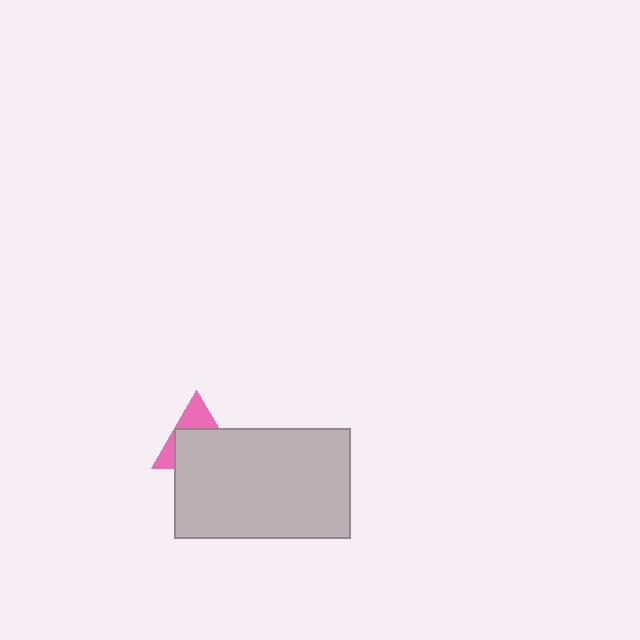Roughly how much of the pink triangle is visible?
A small part of it is visible (roughly 35%).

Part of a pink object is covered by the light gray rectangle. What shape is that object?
It is a triangle.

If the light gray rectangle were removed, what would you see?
You would see the complete pink triangle.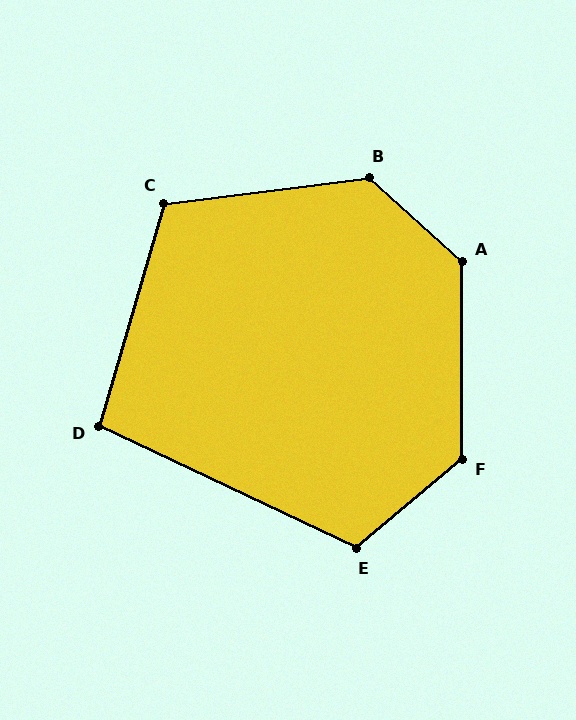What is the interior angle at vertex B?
Approximately 131 degrees (obtuse).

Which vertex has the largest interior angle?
A, at approximately 132 degrees.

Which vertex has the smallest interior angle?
D, at approximately 99 degrees.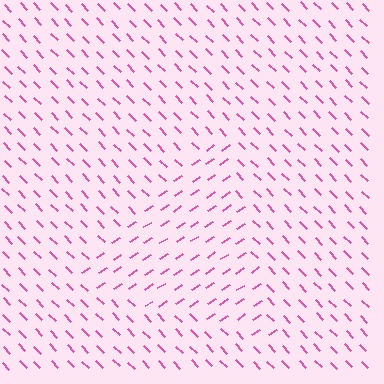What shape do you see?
I see a triangle.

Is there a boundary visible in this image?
Yes, there is a texture boundary formed by a change in line orientation.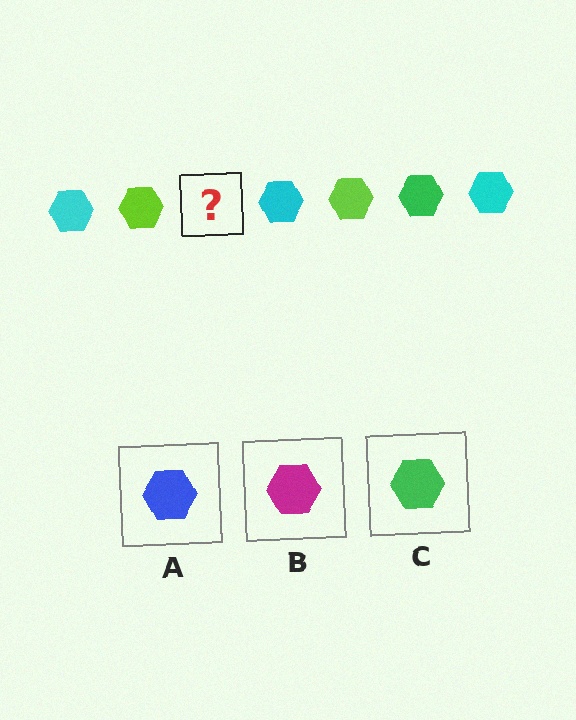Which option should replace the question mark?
Option C.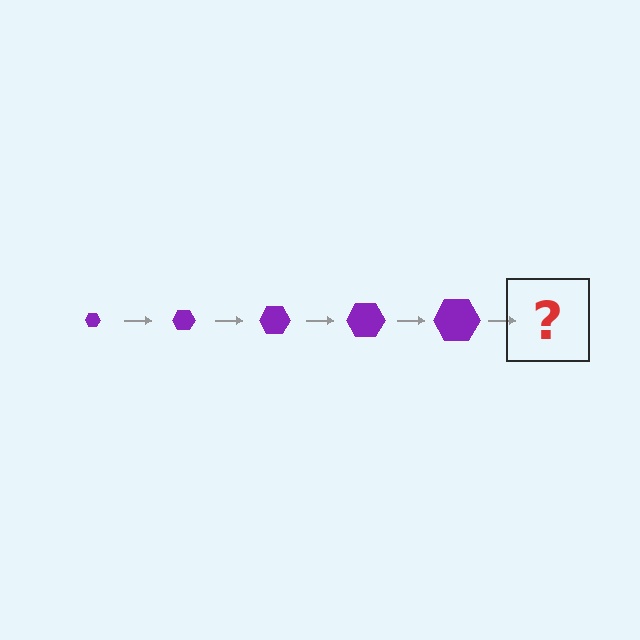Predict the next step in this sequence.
The next step is a purple hexagon, larger than the previous one.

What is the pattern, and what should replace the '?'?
The pattern is that the hexagon gets progressively larger each step. The '?' should be a purple hexagon, larger than the previous one.